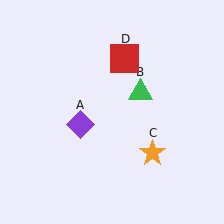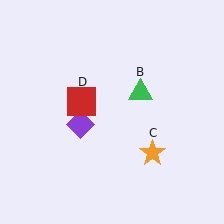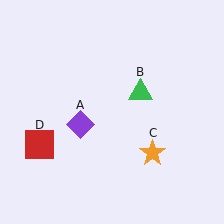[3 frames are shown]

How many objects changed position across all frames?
1 object changed position: red square (object D).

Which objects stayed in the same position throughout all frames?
Purple diamond (object A) and green triangle (object B) and orange star (object C) remained stationary.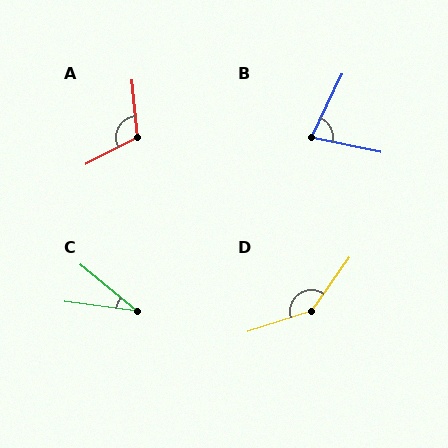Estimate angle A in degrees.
Approximately 111 degrees.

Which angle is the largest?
D, at approximately 143 degrees.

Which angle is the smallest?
C, at approximately 32 degrees.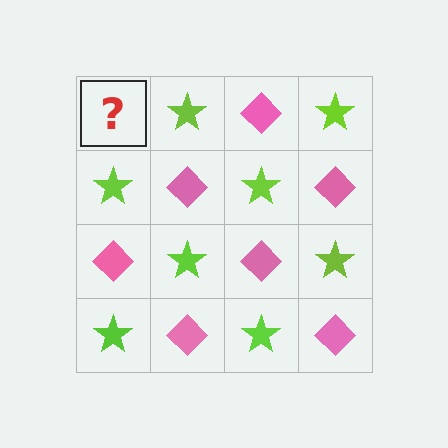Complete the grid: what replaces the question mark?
The question mark should be replaced with a pink diamond.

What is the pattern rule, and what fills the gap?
The rule is that it alternates pink diamond and lime star in a checkerboard pattern. The gap should be filled with a pink diamond.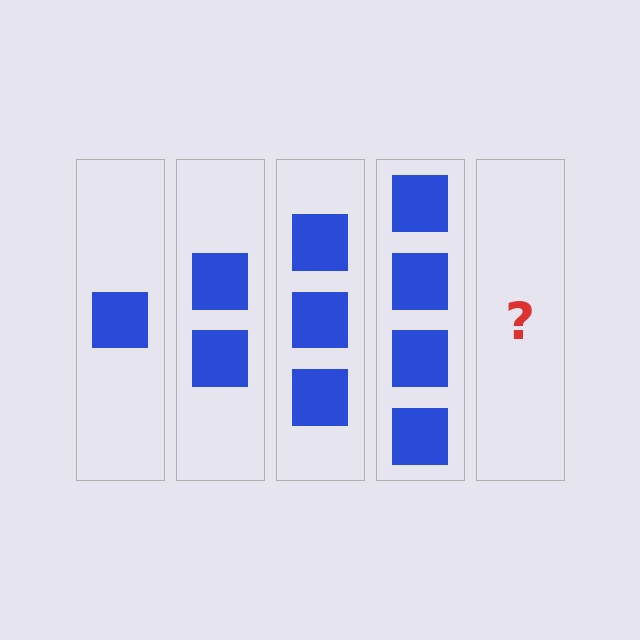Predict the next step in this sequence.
The next step is 5 squares.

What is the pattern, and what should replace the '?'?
The pattern is that each step adds one more square. The '?' should be 5 squares.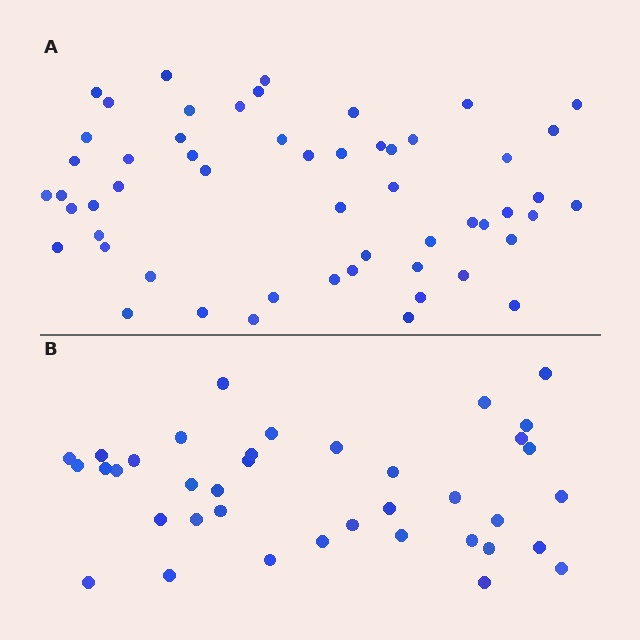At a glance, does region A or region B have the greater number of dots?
Region A (the top region) has more dots.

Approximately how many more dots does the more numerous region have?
Region A has approximately 15 more dots than region B.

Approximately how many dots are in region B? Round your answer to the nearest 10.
About 40 dots. (The exact count is 38, which rounds to 40.)